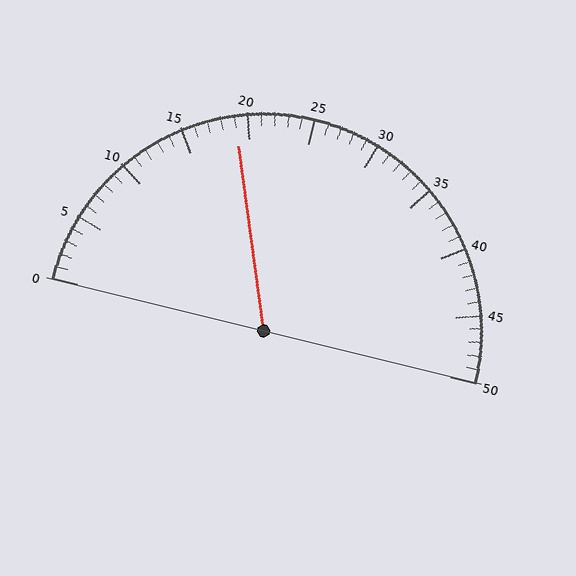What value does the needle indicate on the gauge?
The needle indicates approximately 19.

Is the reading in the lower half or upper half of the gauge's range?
The reading is in the lower half of the range (0 to 50).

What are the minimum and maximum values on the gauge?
The gauge ranges from 0 to 50.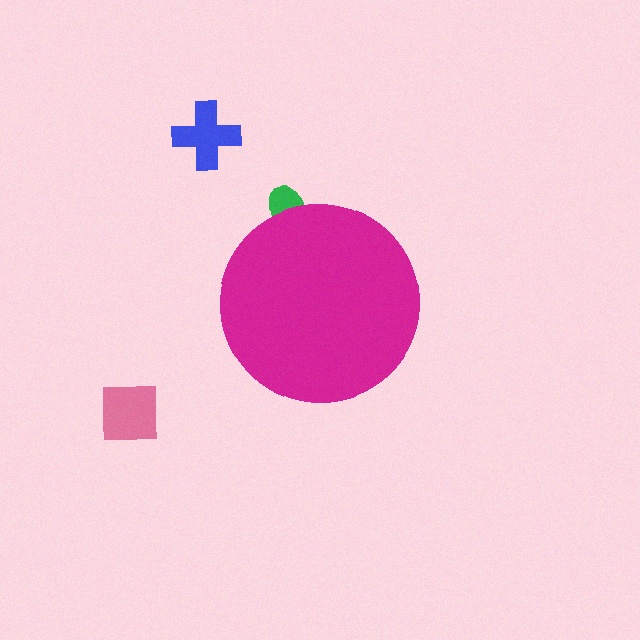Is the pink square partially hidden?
No, the pink square is fully visible.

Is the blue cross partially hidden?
No, the blue cross is fully visible.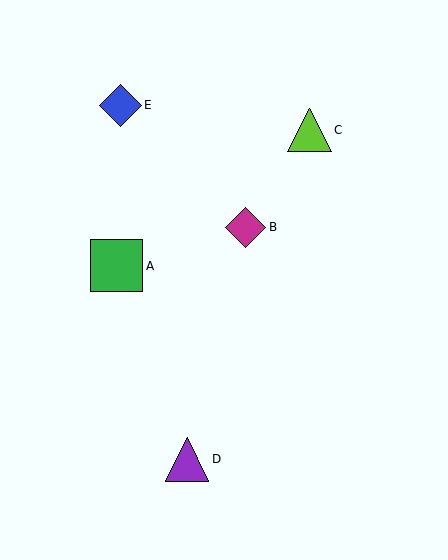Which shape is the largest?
The green square (labeled A) is the largest.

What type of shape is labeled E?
Shape E is a blue diamond.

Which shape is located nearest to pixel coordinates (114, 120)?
The blue diamond (labeled E) at (120, 105) is nearest to that location.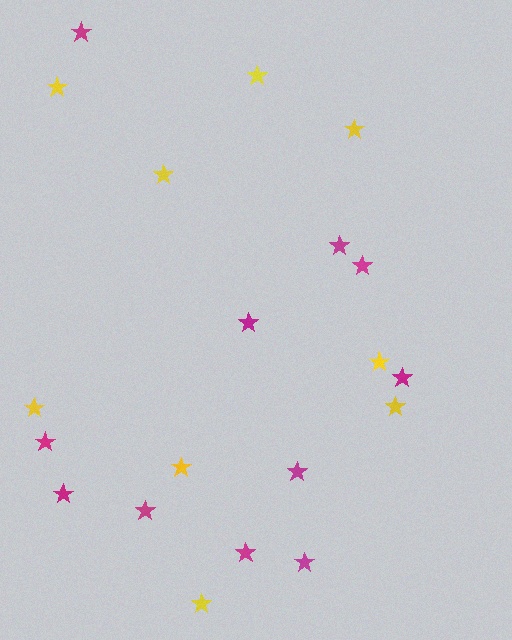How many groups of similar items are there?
There are 2 groups: one group of magenta stars (11) and one group of yellow stars (9).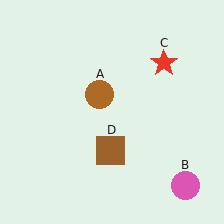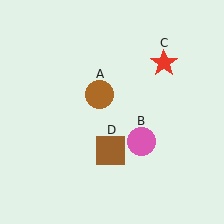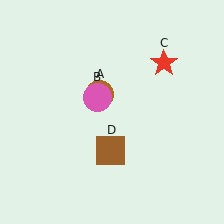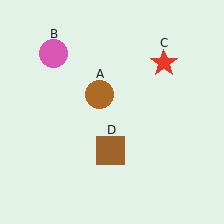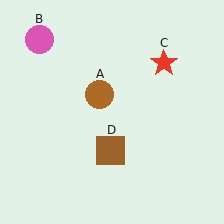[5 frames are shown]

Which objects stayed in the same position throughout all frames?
Brown circle (object A) and red star (object C) and brown square (object D) remained stationary.